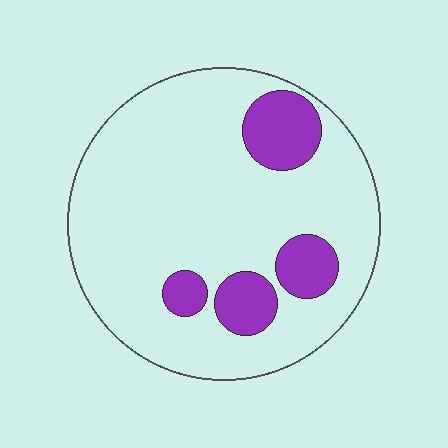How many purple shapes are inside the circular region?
4.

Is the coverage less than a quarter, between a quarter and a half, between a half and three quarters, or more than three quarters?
Less than a quarter.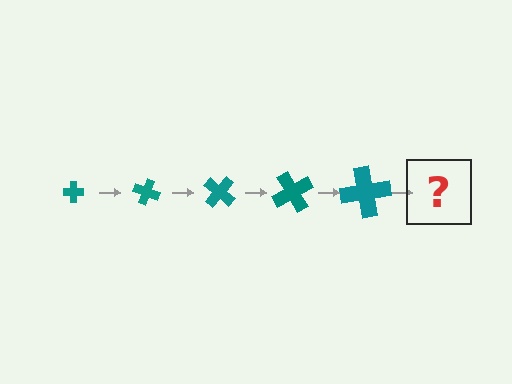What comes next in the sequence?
The next element should be a cross, larger than the previous one and rotated 100 degrees from the start.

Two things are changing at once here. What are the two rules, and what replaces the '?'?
The two rules are that the cross grows larger each step and it rotates 20 degrees each step. The '?' should be a cross, larger than the previous one and rotated 100 degrees from the start.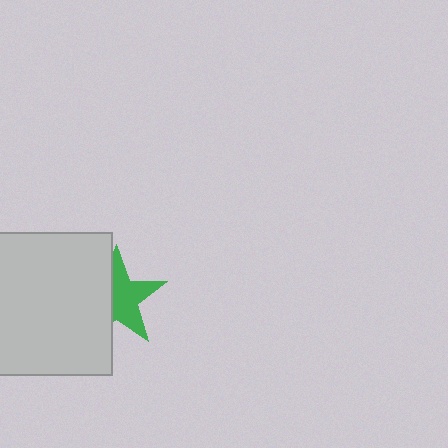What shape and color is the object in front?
The object in front is a light gray square.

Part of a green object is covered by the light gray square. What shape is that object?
It is a star.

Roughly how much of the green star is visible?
About half of it is visible (roughly 57%).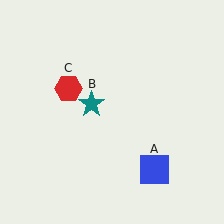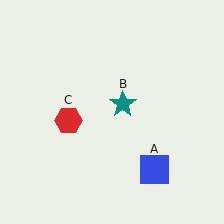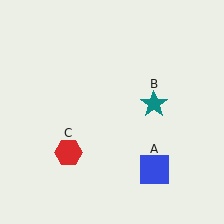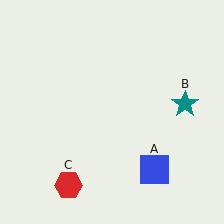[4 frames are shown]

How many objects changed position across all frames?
2 objects changed position: teal star (object B), red hexagon (object C).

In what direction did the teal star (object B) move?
The teal star (object B) moved right.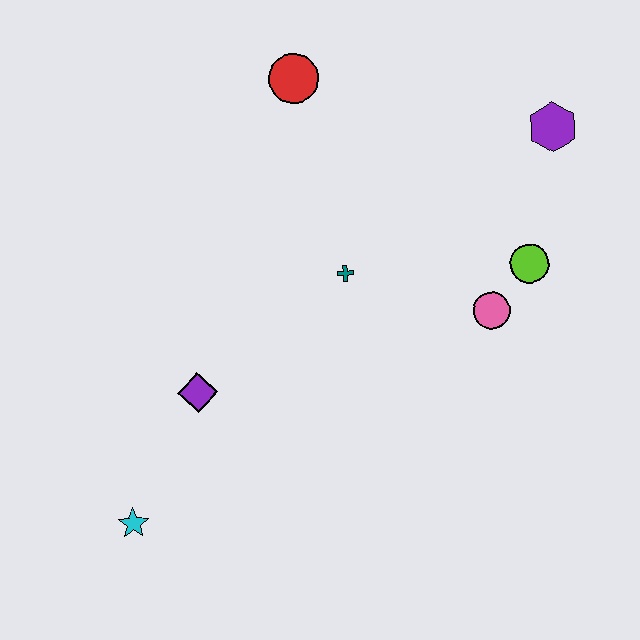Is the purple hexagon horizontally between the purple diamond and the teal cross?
No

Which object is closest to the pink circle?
The lime circle is closest to the pink circle.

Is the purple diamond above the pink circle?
No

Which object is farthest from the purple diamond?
The purple hexagon is farthest from the purple diamond.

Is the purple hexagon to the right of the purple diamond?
Yes